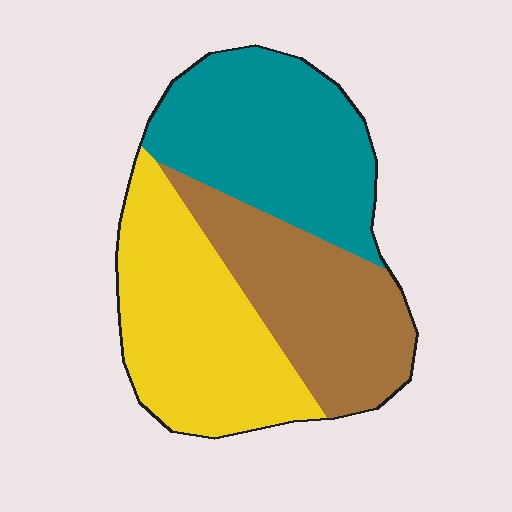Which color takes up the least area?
Brown, at roughly 30%.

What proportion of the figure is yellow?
Yellow covers 35% of the figure.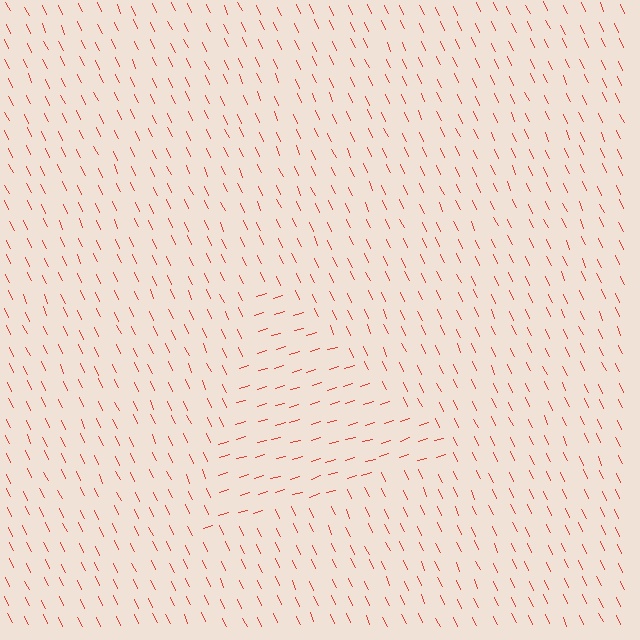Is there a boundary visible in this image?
Yes, there is a texture boundary formed by a change in line orientation.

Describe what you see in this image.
The image is filled with small red line segments. A triangle region in the image has lines oriented differently from the surrounding lines, creating a visible texture boundary.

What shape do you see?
I see a triangle.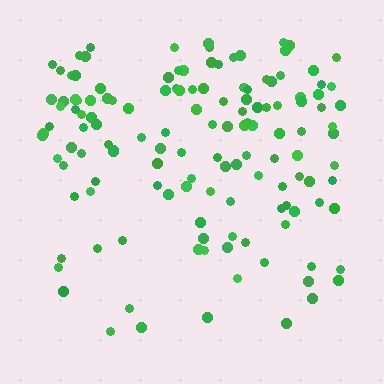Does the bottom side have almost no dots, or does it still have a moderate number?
Still a moderate number, just noticeably fewer than the top.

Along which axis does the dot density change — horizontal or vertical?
Vertical.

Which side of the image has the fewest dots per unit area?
The bottom.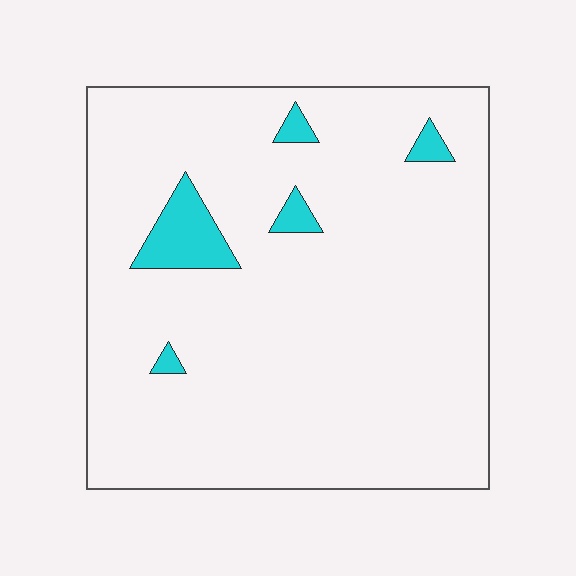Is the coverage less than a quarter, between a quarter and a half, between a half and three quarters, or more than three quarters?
Less than a quarter.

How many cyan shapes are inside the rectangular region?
5.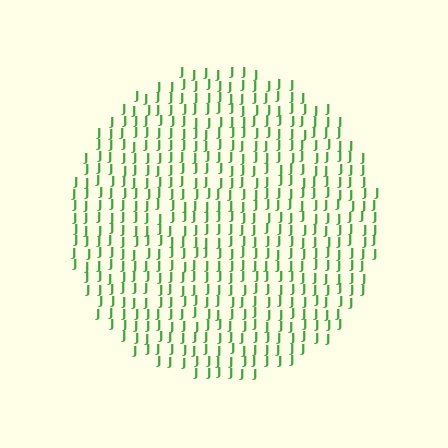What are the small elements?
The small elements are letter J's.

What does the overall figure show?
The overall figure shows a circle.